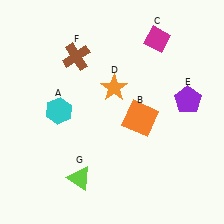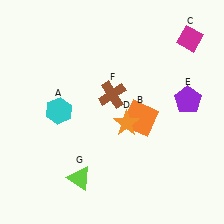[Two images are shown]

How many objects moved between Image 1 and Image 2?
3 objects moved between the two images.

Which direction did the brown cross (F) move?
The brown cross (F) moved down.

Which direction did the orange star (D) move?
The orange star (D) moved down.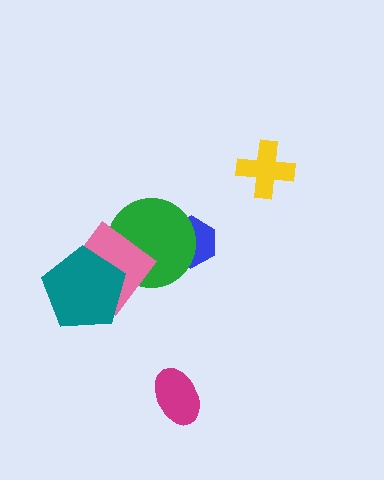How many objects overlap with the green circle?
2 objects overlap with the green circle.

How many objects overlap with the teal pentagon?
1 object overlaps with the teal pentagon.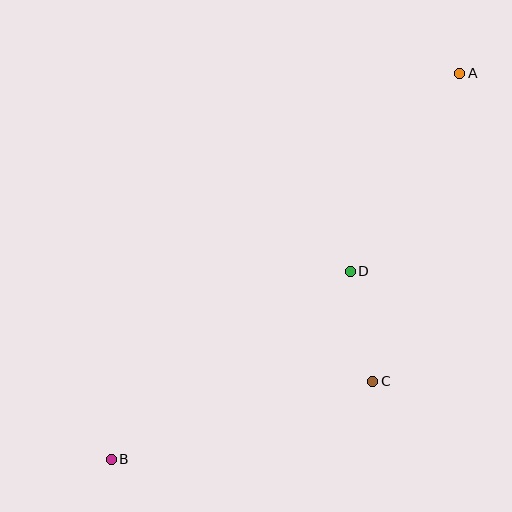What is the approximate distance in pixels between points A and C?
The distance between A and C is approximately 320 pixels.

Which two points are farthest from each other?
Points A and B are farthest from each other.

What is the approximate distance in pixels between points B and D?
The distance between B and D is approximately 304 pixels.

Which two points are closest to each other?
Points C and D are closest to each other.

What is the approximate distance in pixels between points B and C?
The distance between B and C is approximately 273 pixels.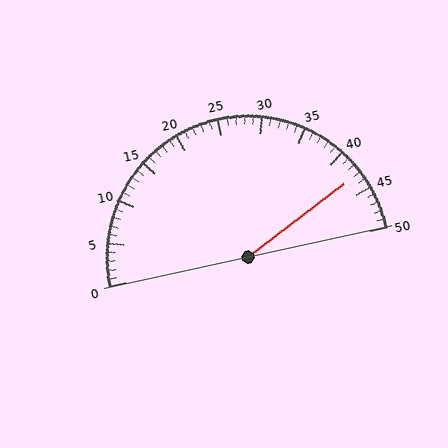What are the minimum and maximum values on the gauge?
The gauge ranges from 0 to 50.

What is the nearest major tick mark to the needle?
The nearest major tick mark is 45.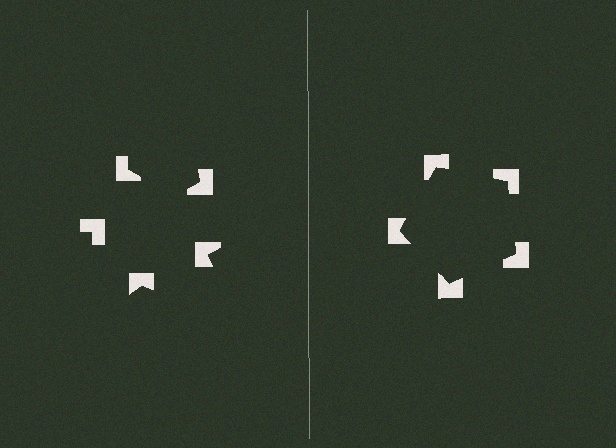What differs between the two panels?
The notched squares are positioned identically on both sides; only the wedge orientations differ. On the right they align to a pentagon; on the left they are misaligned.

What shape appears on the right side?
An illusory pentagon.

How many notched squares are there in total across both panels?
10 — 5 on each side.